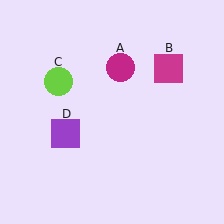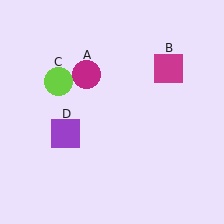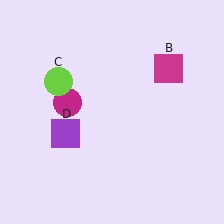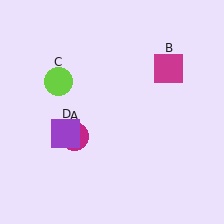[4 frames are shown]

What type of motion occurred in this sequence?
The magenta circle (object A) rotated counterclockwise around the center of the scene.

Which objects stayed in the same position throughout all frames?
Magenta square (object B) and lime circle (object C) and purple square (object D) remained stationary.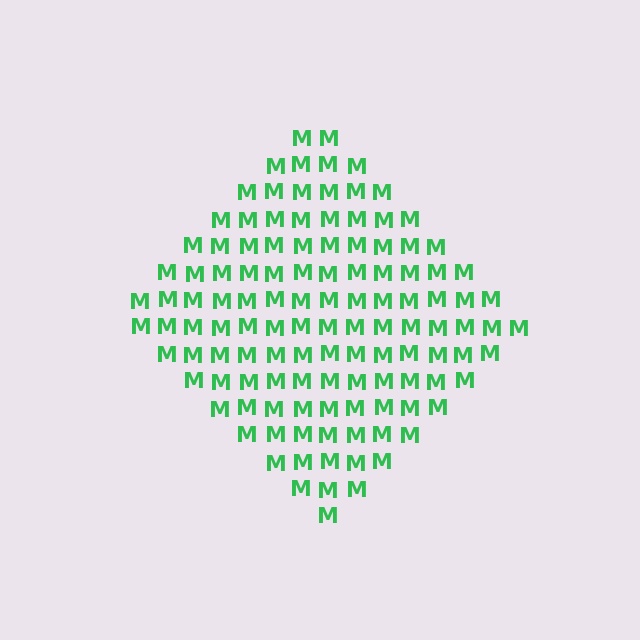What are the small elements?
The small elements are letter M's.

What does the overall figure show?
The overall figure shows a diamond.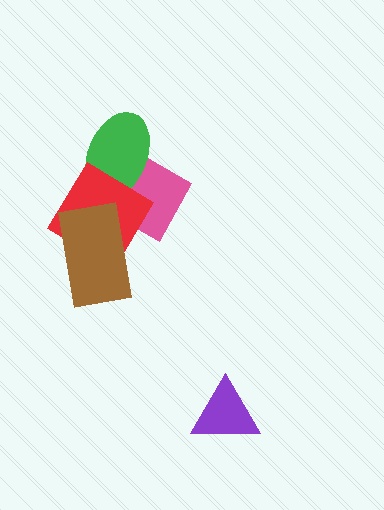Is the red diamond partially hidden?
Yes, it is partially covered by another shape.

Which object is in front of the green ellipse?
The red diamond is in front of the green ellipse.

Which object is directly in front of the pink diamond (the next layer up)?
The green ellipse is directly in front of the pink diamond.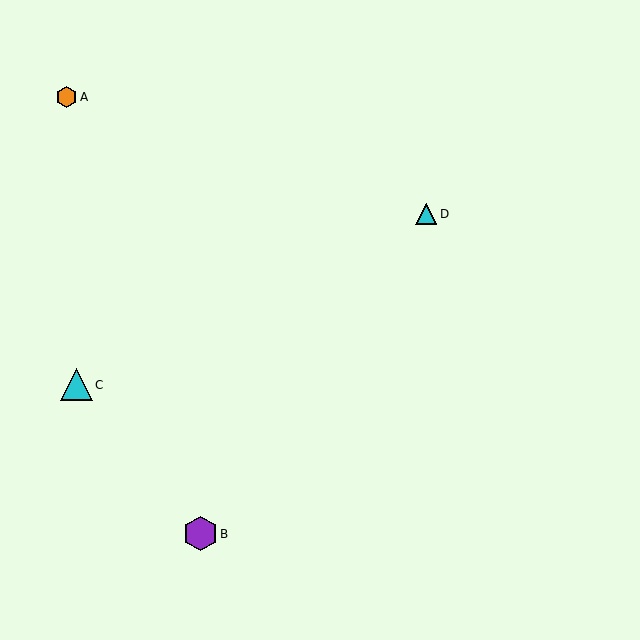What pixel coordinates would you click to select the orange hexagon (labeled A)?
Click at (67, 97) to select the orange hexagon A.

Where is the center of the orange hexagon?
The center of the orange hexagon is at (67, 97).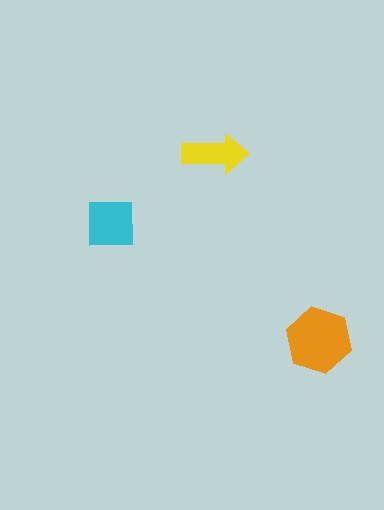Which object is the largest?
The orange hexagon.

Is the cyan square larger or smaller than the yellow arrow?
Larger.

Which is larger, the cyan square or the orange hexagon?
The orange hexagon.